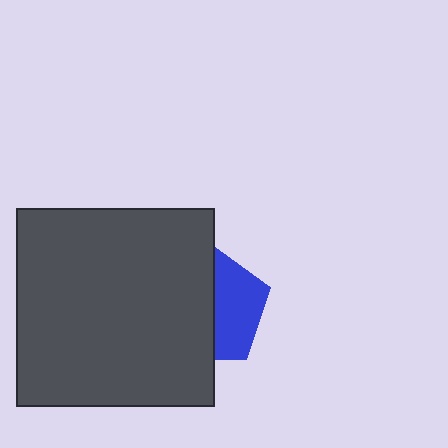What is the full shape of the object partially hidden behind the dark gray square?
The partially hidden object is a blue pentagon.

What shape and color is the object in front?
The object in front is a dark gray square.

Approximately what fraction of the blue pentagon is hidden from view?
Roughly 58% of the blue pentagon is hidden behind the dark gray square.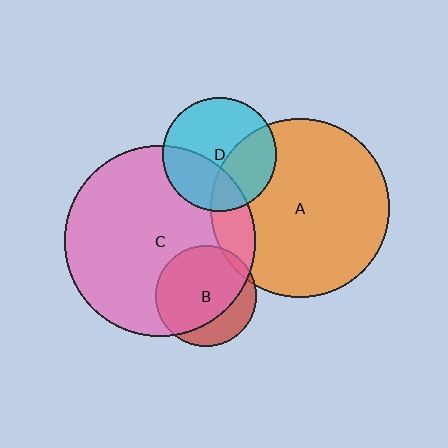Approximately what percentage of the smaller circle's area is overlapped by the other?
Approximately 35%.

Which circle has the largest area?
Circle C (pink).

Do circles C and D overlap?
Yes.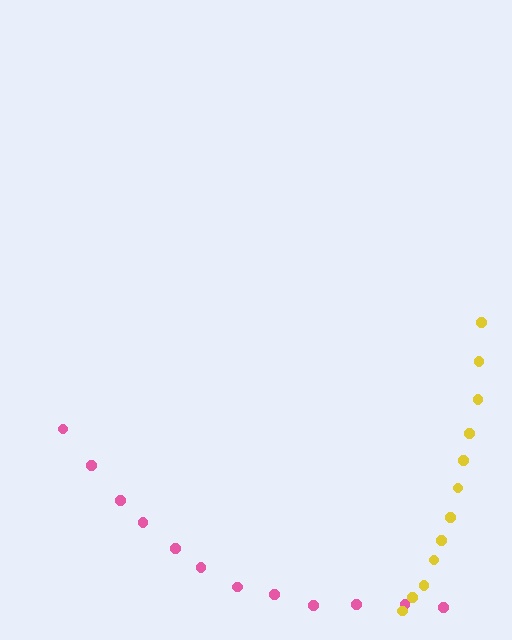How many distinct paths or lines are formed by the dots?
There are 2 distinct paths.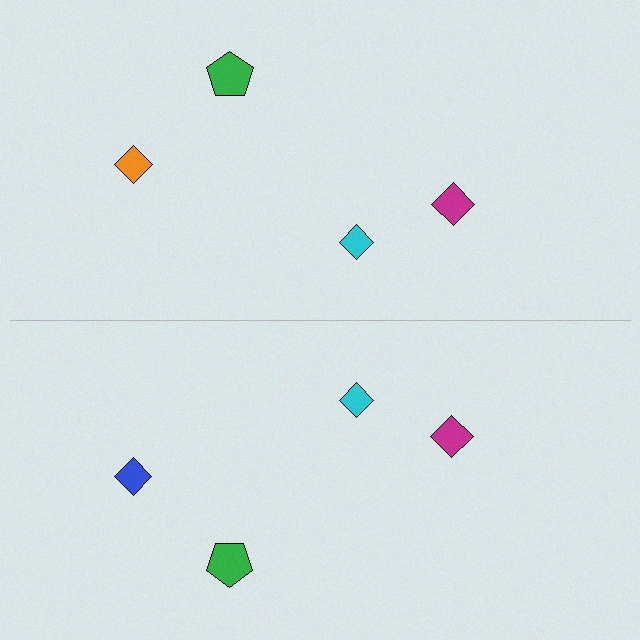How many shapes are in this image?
There are 8 shapes in this image.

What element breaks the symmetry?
The blue diamond on the bottom side breaks the symmetry — its mirror counterpart is orange.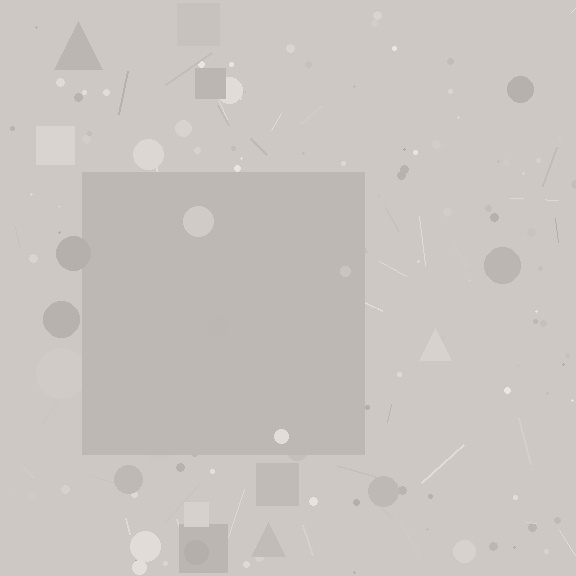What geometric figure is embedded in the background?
A square is embedded in the background.